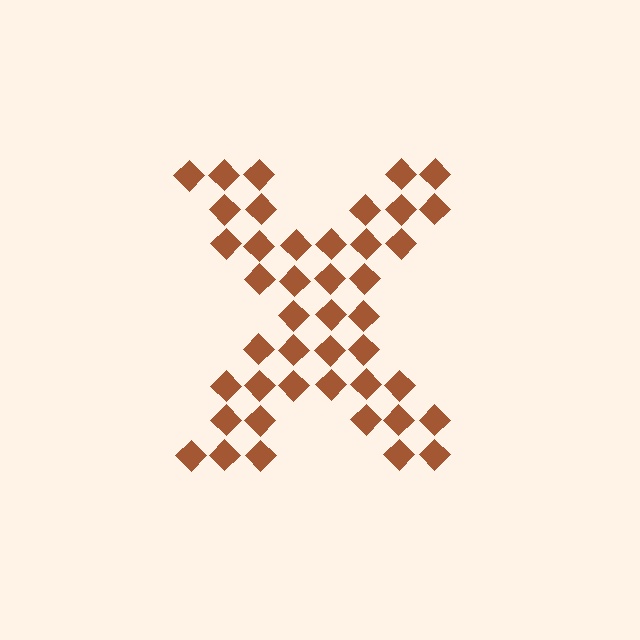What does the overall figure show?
The overall figure shows the letter X.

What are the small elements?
The small elements are diamonds.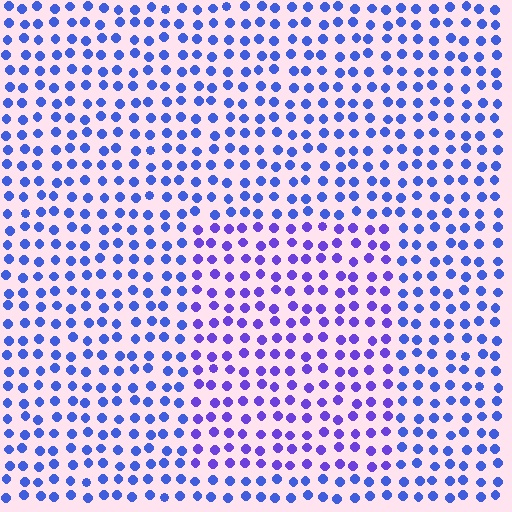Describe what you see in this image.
The image is filled with small blue elements in a uniform arrangement. A rectangle-shaped region is visible where the elements are tinted to a slightly different hue, forming a subtle color boundary.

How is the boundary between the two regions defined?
The boundary is defined purely by a slight shift in hue (about 29 degrees). Spacing, size, and orientation are identical on both sides.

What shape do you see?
I see a rectangle.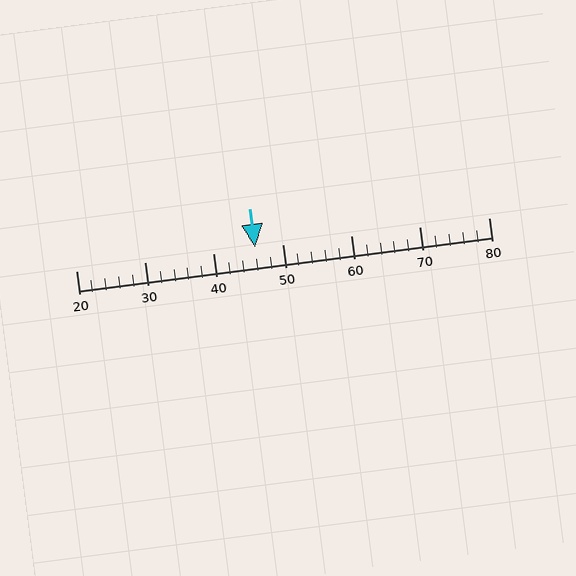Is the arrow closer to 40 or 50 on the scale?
The arrow is closer to 50.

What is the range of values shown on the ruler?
The ruler shows values from 20 to 80.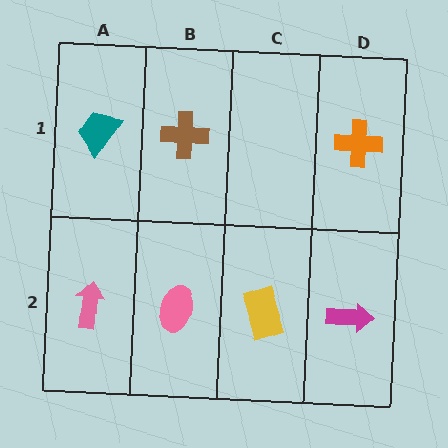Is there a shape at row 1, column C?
No, that cell is empty.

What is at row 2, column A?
A pink arrow.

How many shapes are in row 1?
3 shapes.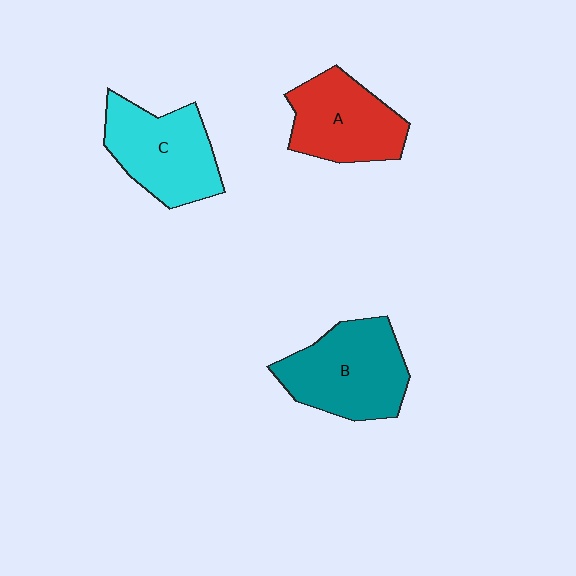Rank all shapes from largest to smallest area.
From largest to smallest: B (teal), C (cyan), A (red).